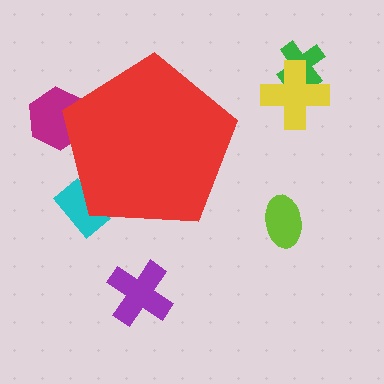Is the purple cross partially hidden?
No, the purple cross is fully visible.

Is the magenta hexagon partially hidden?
Yes, the magenta hexagon is partially hidden behind the red pentagon.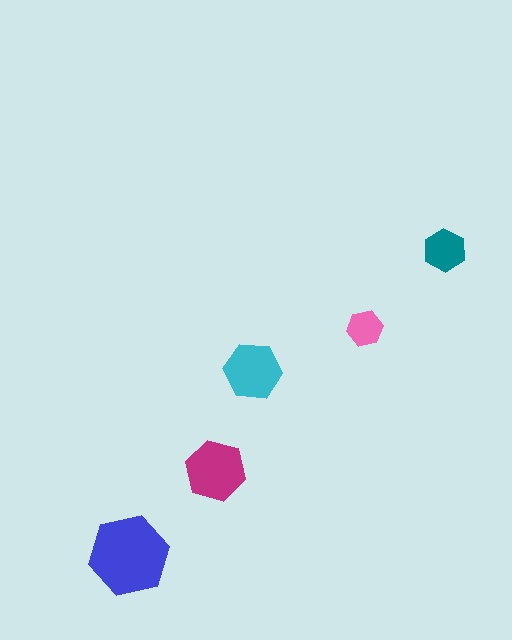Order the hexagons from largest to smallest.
the blue one, the magenta one, the cyan one, the teal one, the pink one.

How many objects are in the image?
There are 5 objects in the image.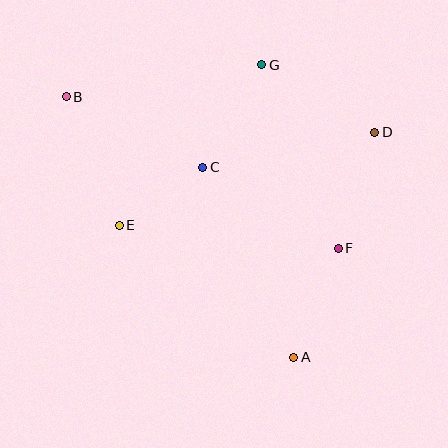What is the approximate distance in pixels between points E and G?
The distance between E and G is approximately 215 pixels.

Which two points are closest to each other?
Points C and E are closest to each other.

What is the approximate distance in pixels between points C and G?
The distance between C and G is approximately 119 pixels.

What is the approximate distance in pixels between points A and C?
The distance between A and C is approximately 210 pixels.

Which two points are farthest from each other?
Points A and B are farthest from each other.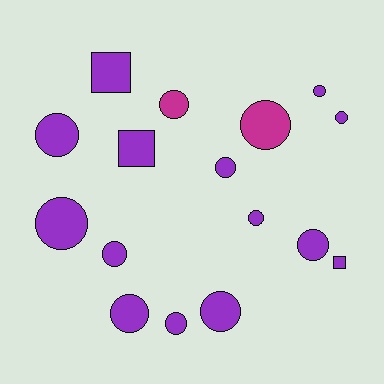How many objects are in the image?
There are 16 objects.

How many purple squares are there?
There are 3 purple squares.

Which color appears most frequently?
Purple, with 14 objects.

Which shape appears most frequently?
Circle, with 13 objects.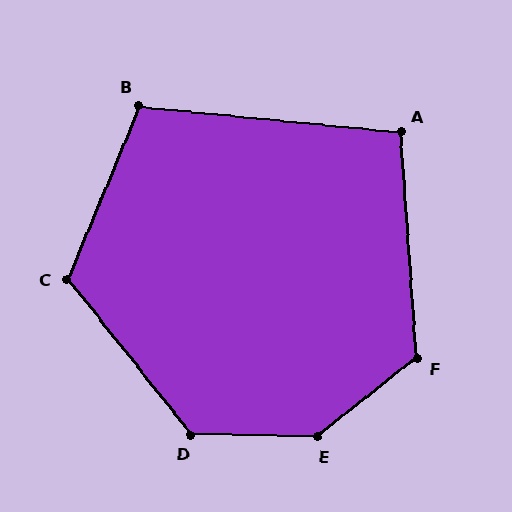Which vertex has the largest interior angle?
E, at approximately 141 degrees.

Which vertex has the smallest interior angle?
A, at approximately 100 degrees.